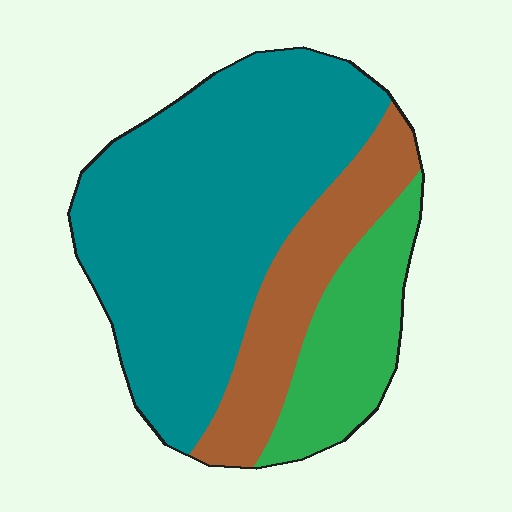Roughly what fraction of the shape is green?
Green covers around 20% of the shape.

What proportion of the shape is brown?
Brown takes up about one fifth (1/5) of the shape.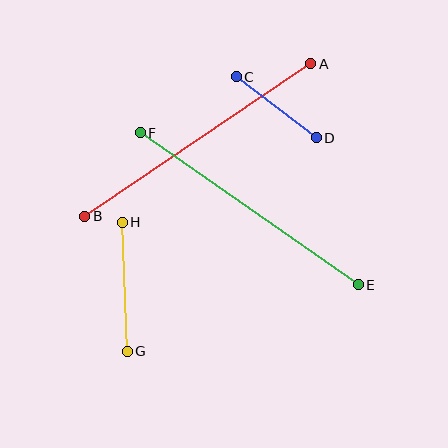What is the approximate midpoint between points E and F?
The midpoint is at approximately (249, 209) pixels.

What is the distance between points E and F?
The distance is approximately 266 pixels.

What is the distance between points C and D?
The distance is approximately 101 pixels.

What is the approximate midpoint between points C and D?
The midpoint is at approximately (276, 107) pixels.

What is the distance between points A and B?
The distance is approximately 273 pixels.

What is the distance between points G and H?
The distance is approximately 129 pixels.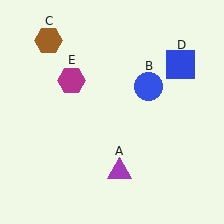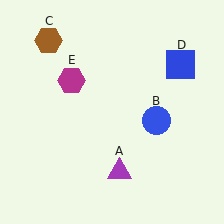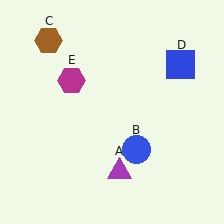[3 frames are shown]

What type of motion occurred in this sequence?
The blue circle (object B) rotated clockwise around the center of the scene.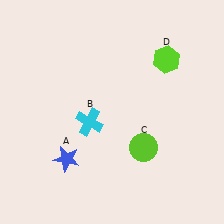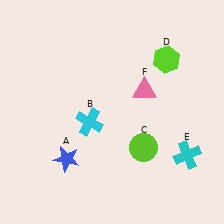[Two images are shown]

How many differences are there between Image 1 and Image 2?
There are 2 differences between the two images.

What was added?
A cyan cross (E), a pink triangle (F) were added in Image 2.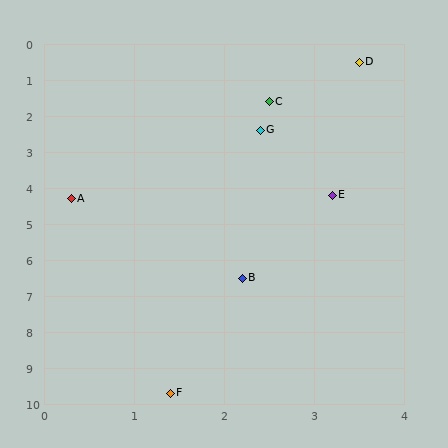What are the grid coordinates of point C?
Point C is at approximately (2.5, 1.6).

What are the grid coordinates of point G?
Point G is at approximately (2.4, 2.4).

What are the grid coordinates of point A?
Point A is at approximately (0.3, 4.3).